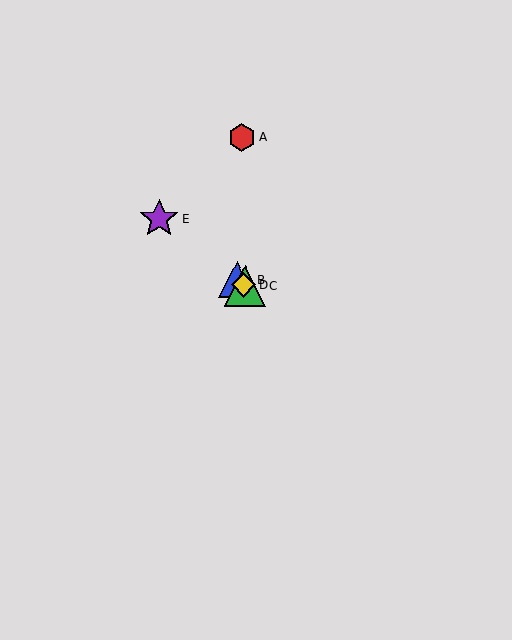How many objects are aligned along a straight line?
4 objects (B, C, D, E) are aligned along a straight line.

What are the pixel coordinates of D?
Object D is at (244, 285).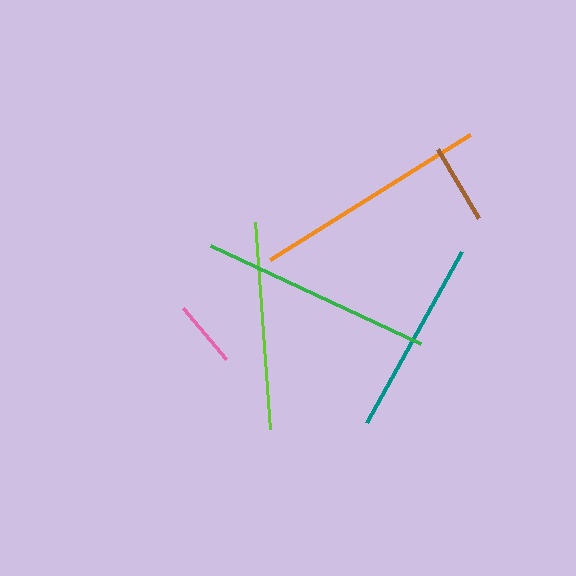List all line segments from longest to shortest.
From longest to shortest: orange, green, lime, teal, brown, pink.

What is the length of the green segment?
The green segment is approximately 232 pixels long.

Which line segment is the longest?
The orange line is the longest at approximately 236 pixels.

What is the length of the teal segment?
The teal segment is approximately 196 pixels long.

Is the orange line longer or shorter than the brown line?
The orange line is longer than the brown line.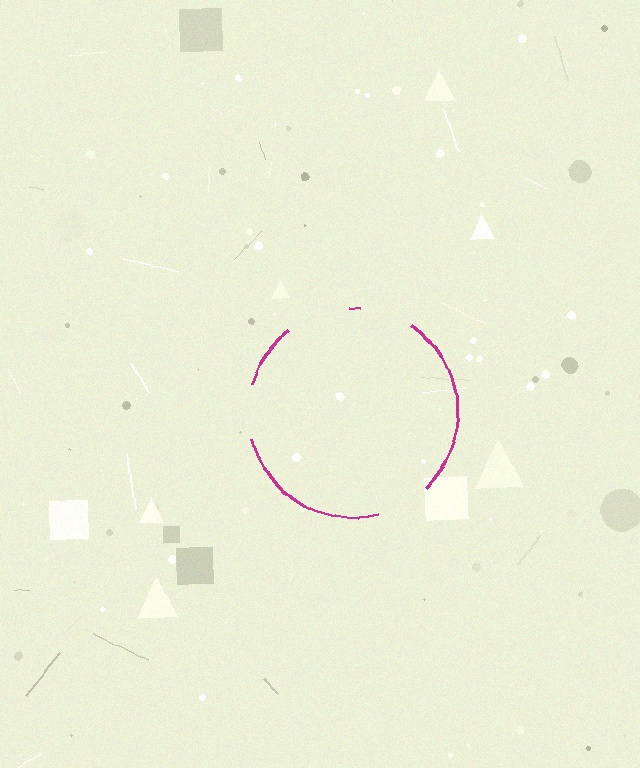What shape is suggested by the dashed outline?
The dashed outline suggests a circle.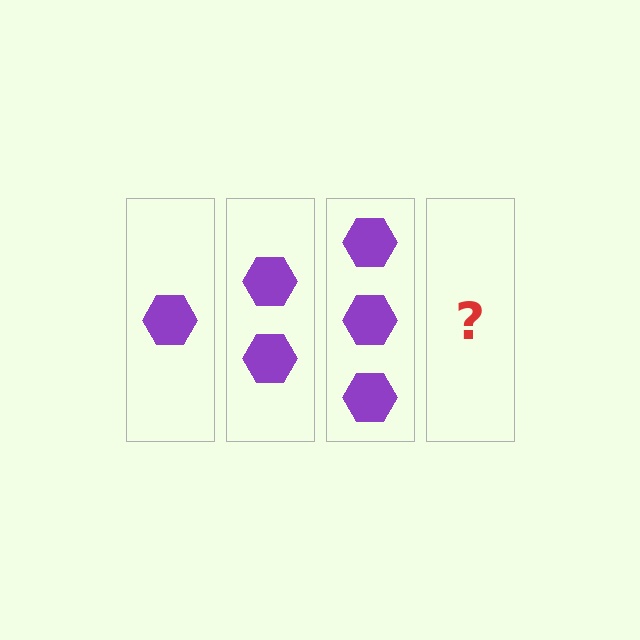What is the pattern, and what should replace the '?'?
The pattern is that each step adds one more hexagon. The '?' should be 4 hexagons.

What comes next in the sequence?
The next element should be 4 hexagons.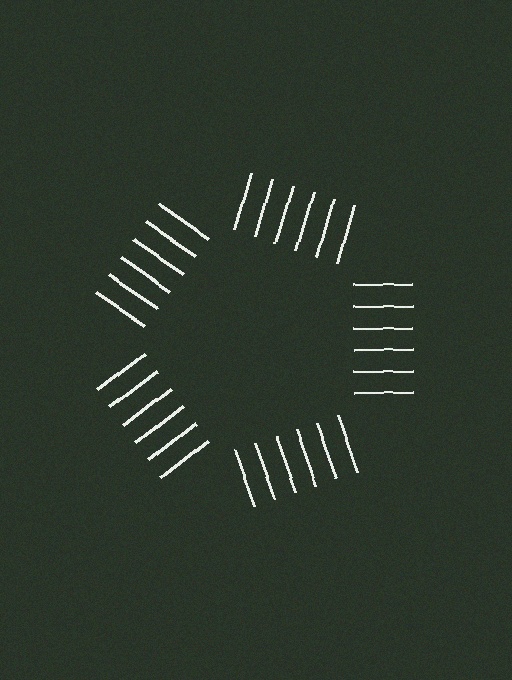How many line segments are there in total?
30 — 6 along each of the 5 edges.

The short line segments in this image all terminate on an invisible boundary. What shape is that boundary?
An illusory pentagon — the line segments terminate on its edges but no continuous stroke is drawn.